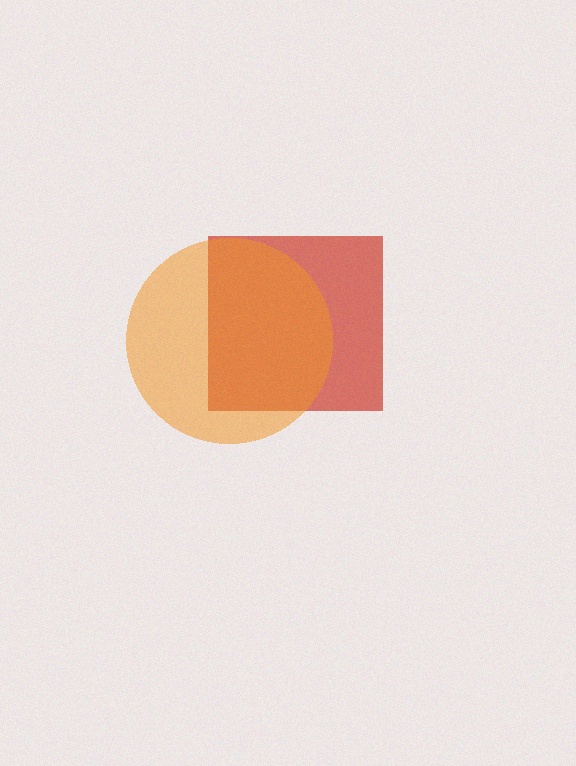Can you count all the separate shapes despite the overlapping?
Yes, there are 2 separate shapes.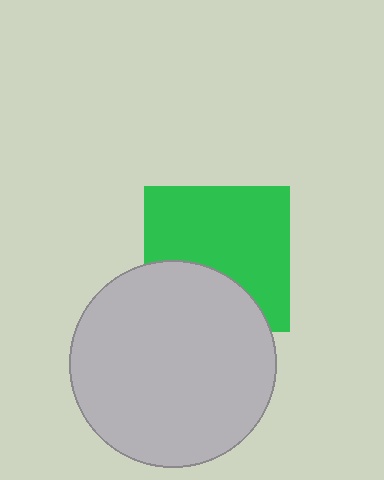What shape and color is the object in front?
The object in front is a light gray circle.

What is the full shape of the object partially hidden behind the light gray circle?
The partially hidden object is a green square.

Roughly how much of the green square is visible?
Most of it is visible (roughly 66%).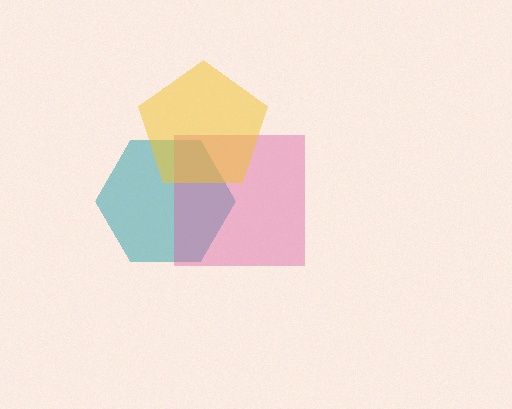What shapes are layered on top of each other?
The layered shapes are: a teal hexagon, a pink square, a yellow pentagon.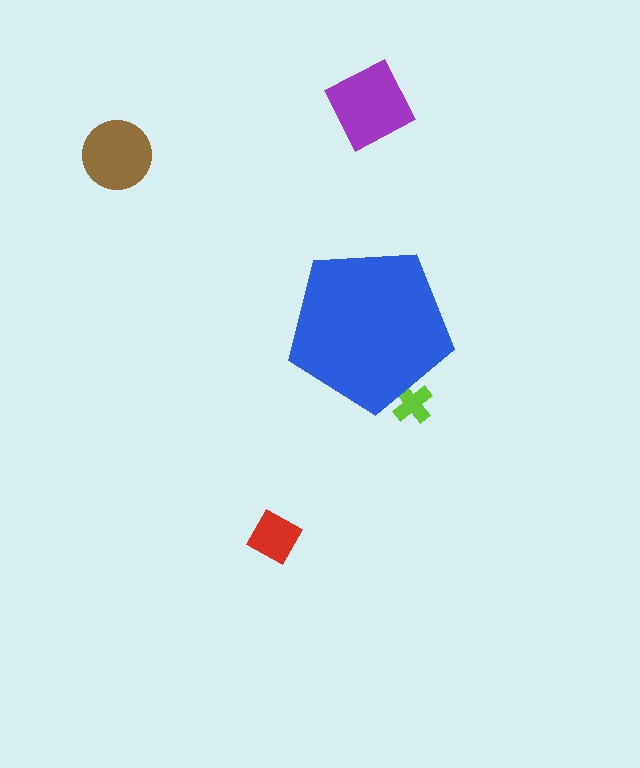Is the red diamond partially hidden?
No, the red diamond is fully visible.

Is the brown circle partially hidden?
No, the brown circle is fully visible.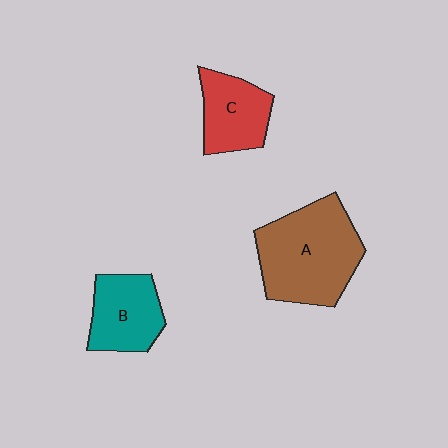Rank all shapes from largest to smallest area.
From largest to smallest: A (brown), B (teal), C (red).